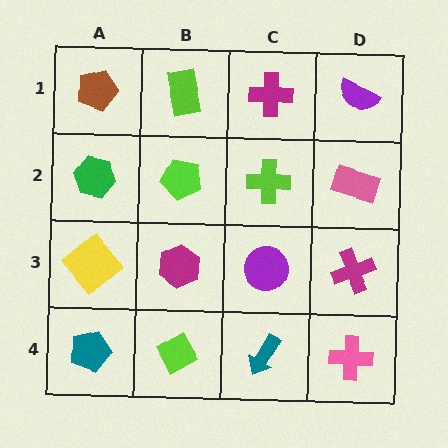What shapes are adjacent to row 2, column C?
A magenta cross (row 1, column C), a purple circle (row 3, column C), a lime pentagon (row 2, column B), a pink rectangle (row 2, column D).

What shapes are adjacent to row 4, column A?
A yellow diamond (row 3, column A), a lime diamond (row 4, column B).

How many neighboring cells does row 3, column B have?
4.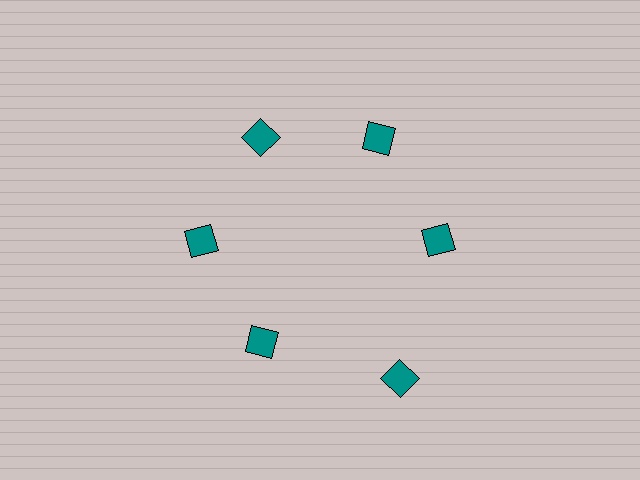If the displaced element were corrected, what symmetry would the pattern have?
It would have 6-fold rotational symmetry — the pattern would map onto itself every 60 degrees.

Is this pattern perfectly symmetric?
No. The 6 teal squares are arranged in a ring, but one element near the 5 o'clock position is pushed outward from the center, breaking the 6-fold rotational symmetry.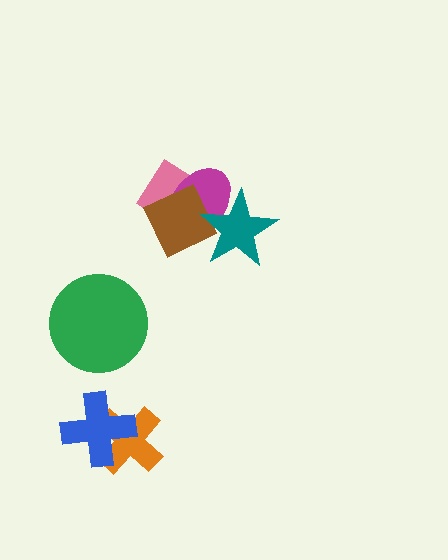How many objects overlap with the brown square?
3 objects overlap with the brown square.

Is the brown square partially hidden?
Yes, it is partially covered by another shape.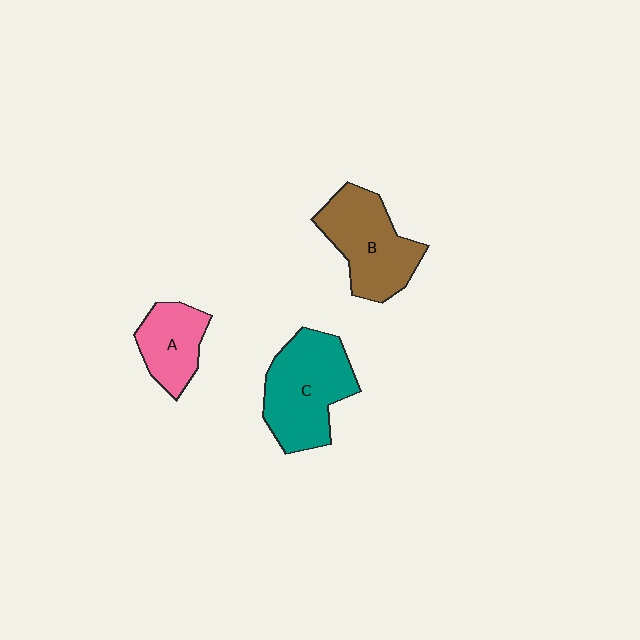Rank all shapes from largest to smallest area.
From largest to smallest: C (teal), B (brown), A (pink).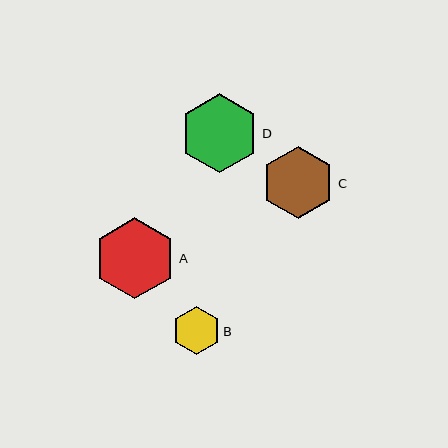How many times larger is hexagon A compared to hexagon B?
Hexagon A is approximately 1.7 times the size of hexagon B.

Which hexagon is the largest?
Hexagon A is the largest with a size of approximately 81 pixels.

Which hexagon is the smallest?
Hexagon B is the smallest with a size of approximately 48 pixels.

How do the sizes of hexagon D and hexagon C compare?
Hexagon D and hexagon C are approximately the same size.